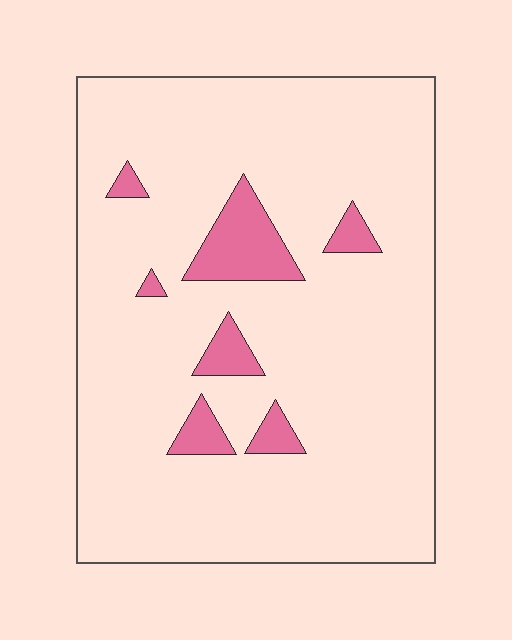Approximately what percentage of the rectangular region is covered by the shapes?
Approximately 10%.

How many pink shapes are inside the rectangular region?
7.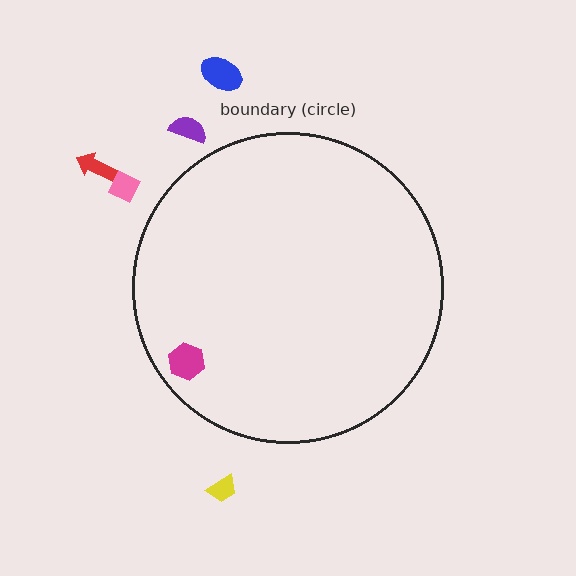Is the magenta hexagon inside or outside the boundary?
Inside.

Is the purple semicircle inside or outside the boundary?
Outside.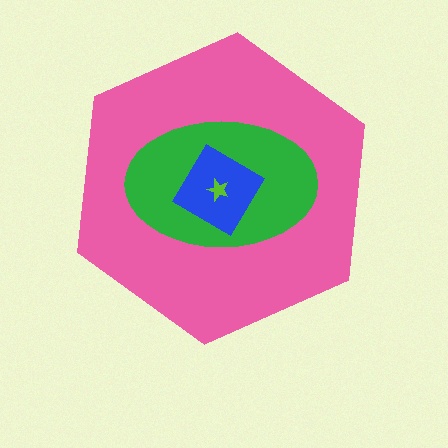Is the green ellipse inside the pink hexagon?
Yes.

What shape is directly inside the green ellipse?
The blue diamond.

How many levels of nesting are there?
4.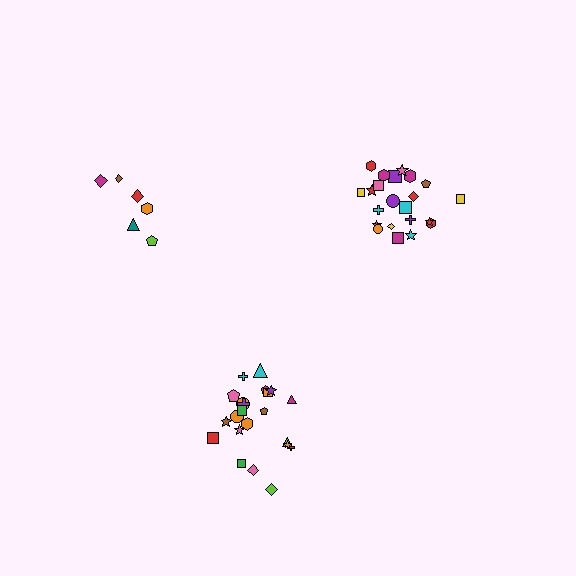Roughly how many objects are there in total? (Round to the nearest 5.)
Roughly 50 objects in total.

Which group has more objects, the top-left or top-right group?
The top-right group.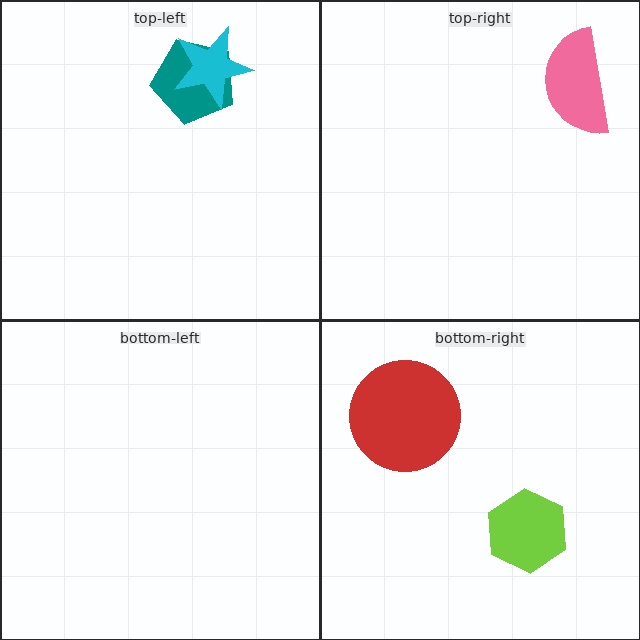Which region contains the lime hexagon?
The bottom-right region.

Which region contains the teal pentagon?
The top-left region.